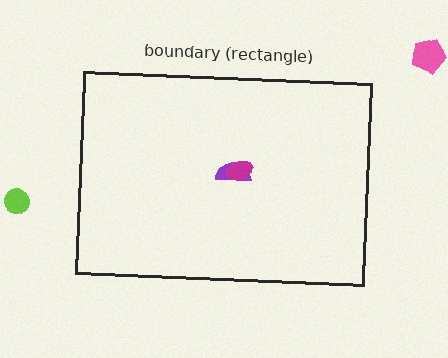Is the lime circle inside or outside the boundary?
Outside.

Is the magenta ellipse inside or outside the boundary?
Inside.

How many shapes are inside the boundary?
2 inside, 2 outside.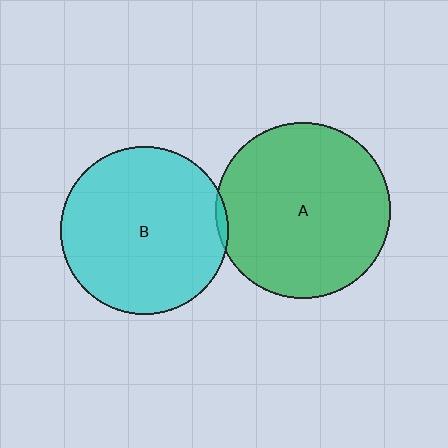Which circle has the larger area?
Circle A (green).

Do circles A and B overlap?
Yes.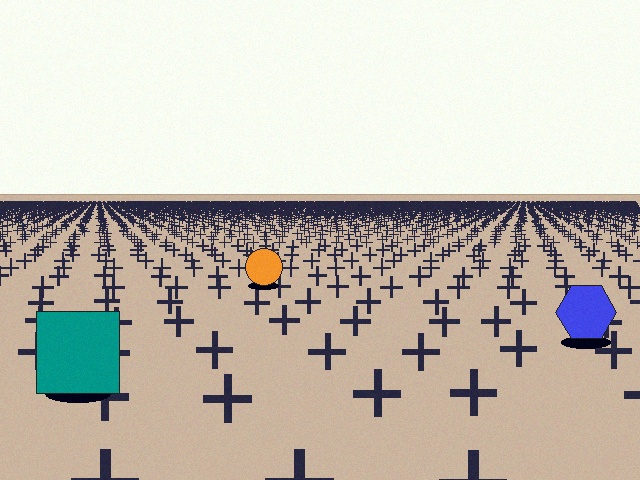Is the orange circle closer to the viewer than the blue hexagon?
No. The blue hexagon is closer — you can tell from the texture gradient: the ground texture is coarser near it.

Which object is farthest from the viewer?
The orange circle is farthest from the viewer. It appears smaller and the ground texture around it is denser.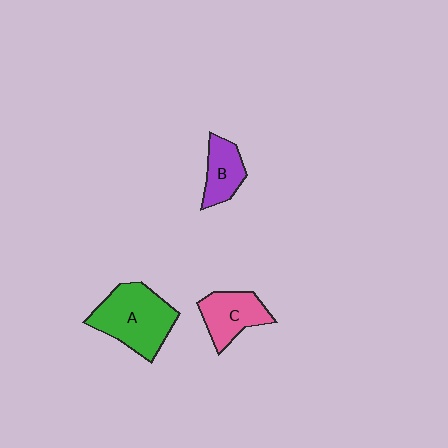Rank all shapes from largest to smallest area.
From largest to smallest: A (green), C (pink), B (purple).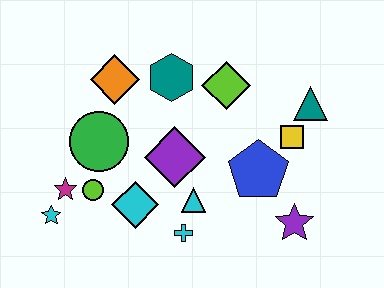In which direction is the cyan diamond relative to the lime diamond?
The cyan diamond is below the lime diamond.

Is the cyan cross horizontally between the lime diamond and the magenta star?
Yes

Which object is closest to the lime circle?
The magenta star is closest to the lime circle.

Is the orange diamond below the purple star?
No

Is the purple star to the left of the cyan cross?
No